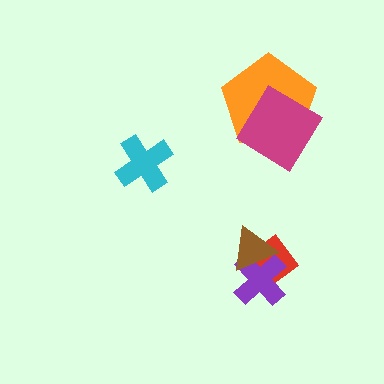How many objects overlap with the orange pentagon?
1 object overlaps with the orange pentagon.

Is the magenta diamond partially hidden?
No, no other shape covers it.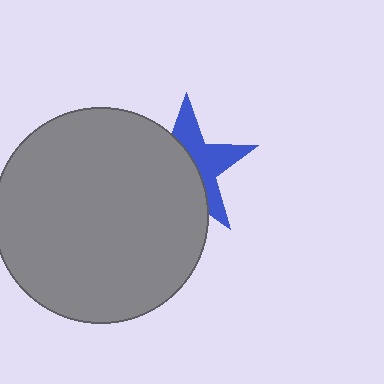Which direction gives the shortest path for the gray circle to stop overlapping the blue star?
Moving left gives the shortest separation.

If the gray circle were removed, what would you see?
You would see the complete blue star.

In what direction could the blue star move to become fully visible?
The blue star could move right. That would shift it out from behind the gray circle entirely.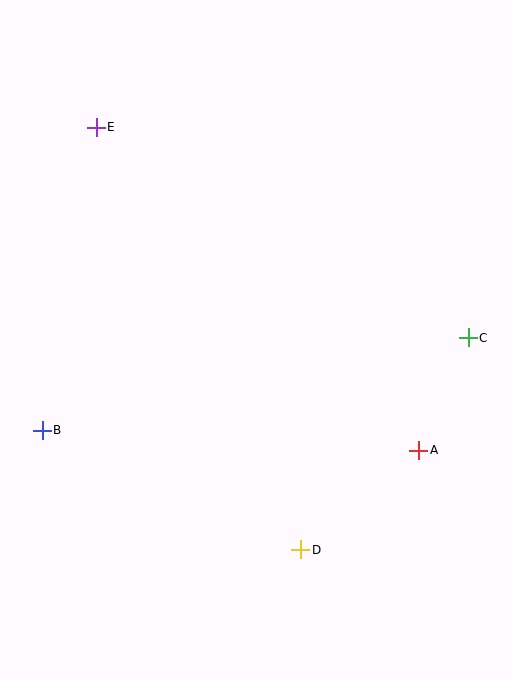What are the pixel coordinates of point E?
Point E is at (96, 127).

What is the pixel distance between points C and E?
The distance between C and E is 427 pixels.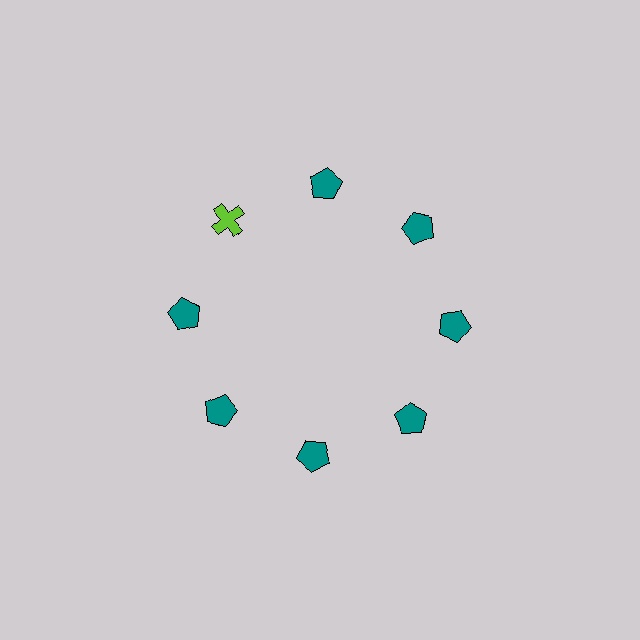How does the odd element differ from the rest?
It differs in both color (lime instead of teal) and shape (cross instead of pentagon).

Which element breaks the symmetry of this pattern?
The lime cross at roughly the 10 o'clock position breaks the symmetry. All other shapes are teal pentagons.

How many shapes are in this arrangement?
There are 8 shapes arranged in a ring pattern.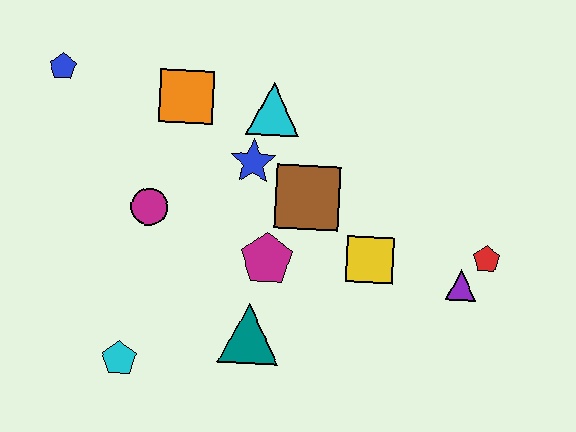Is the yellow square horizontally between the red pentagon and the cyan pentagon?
Yes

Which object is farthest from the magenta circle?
The red pentagon is farthest from the magenta circle.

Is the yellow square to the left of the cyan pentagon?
No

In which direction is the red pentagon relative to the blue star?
The red pentagon is to the right of the blue star.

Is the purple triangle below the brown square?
Yes